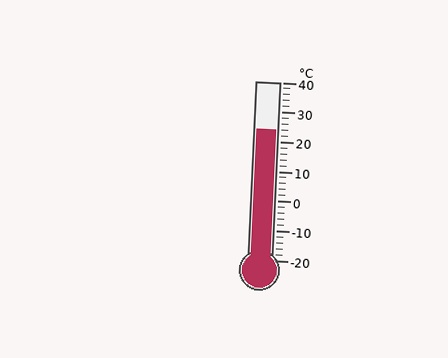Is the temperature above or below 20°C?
The temperature is above 20°C.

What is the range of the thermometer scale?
The thermometer scale ranges from -20°C to 40°C.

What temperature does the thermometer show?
The thermometer shows approximately 24°C.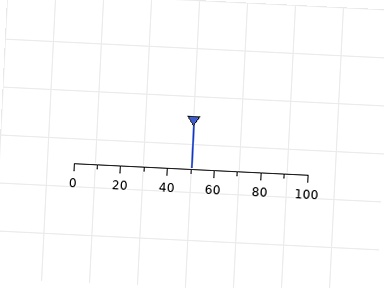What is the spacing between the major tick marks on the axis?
The major ticks are spaced 20 apart.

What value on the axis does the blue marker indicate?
The marker indicates approximately 50.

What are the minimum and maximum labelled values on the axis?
The axis runs from 0 to 100.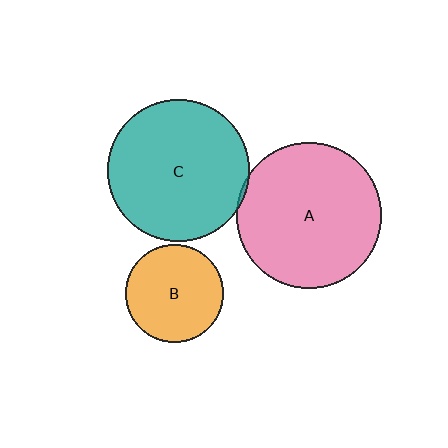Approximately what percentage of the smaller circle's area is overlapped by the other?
Approximately 5%.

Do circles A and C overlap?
Yes.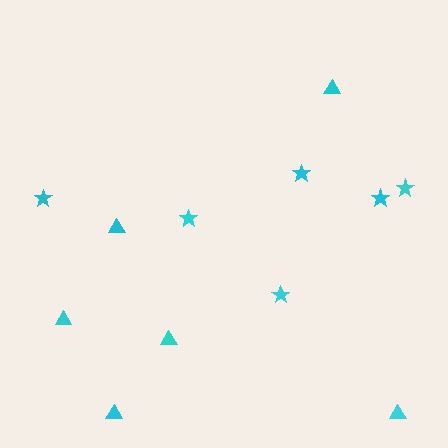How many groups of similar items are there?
There are 2 groups: one group of stars (6) and one group of triangles (6).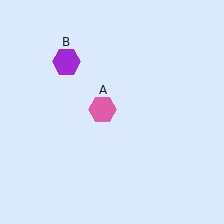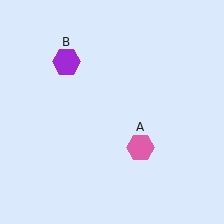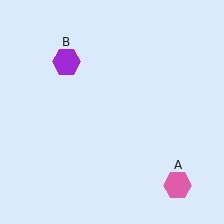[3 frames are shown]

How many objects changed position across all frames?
1 object changed position: pink hexagon (object A).